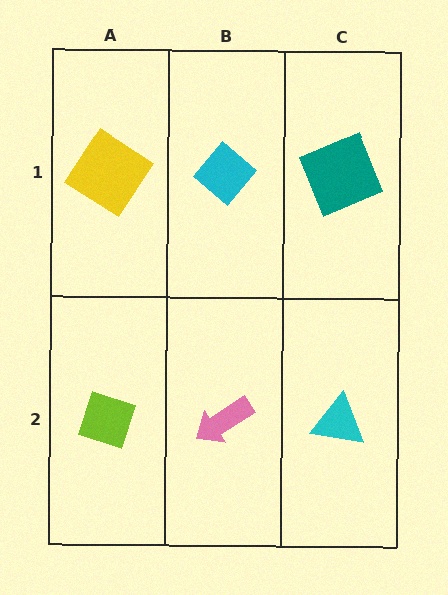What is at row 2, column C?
A cyan triangle.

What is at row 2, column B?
A pink arrow.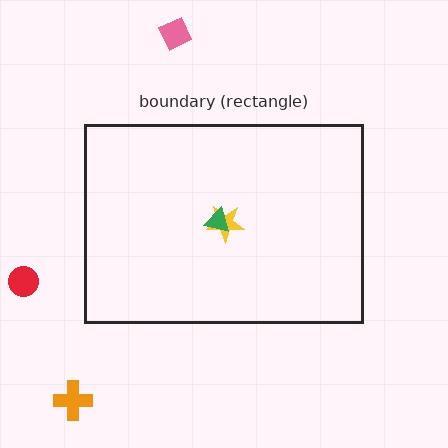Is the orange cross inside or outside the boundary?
Outside.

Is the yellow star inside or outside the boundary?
Inside.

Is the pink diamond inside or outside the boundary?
Outside.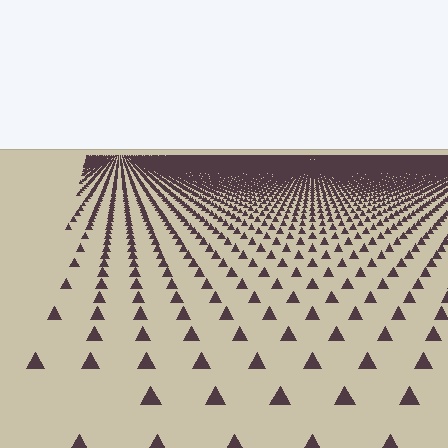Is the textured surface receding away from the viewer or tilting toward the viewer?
The surface is receding away from the viewer. Texture elements get smaller and denser toward the top.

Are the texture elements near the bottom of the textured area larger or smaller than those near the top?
Larger. Near the bottom, elements are closer to the viewer and appear at a bigger on-screen size.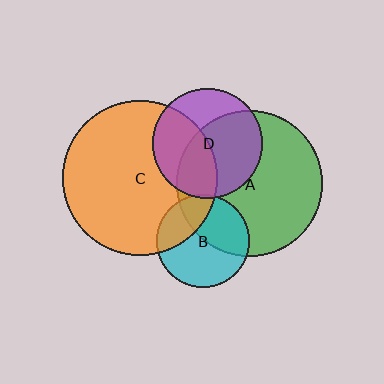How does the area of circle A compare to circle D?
Approximately 1.8 times.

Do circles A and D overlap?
Yes.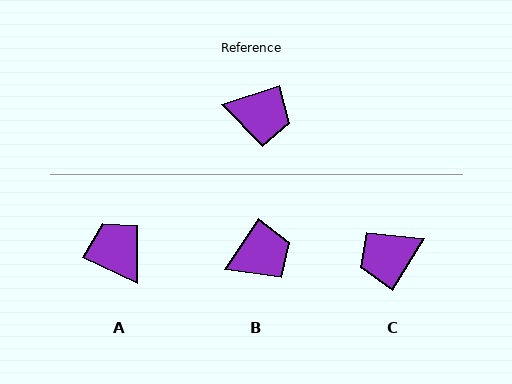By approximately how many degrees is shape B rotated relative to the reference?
Approximately 37 degrees counter-clockwise.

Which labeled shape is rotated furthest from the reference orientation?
C, about 140 degrees away.